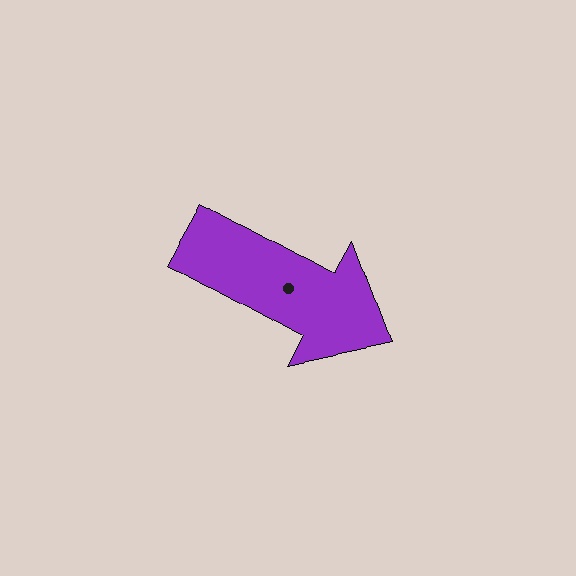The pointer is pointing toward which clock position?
Roughly 4 o'clock.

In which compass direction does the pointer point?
Southeast.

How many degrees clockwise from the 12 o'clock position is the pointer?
Approximately 119 degrees.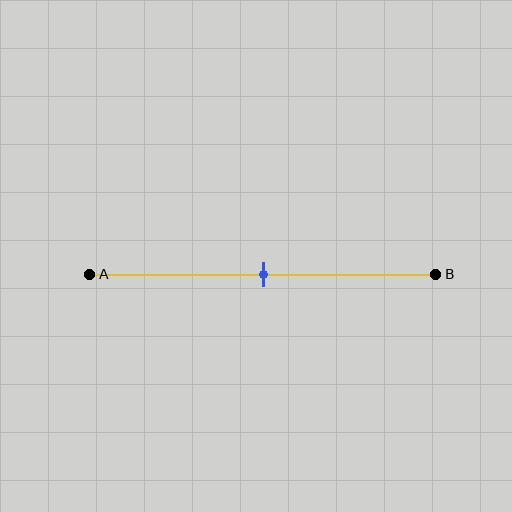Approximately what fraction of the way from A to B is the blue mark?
The blue mark is approximately 50% of the way from A to B.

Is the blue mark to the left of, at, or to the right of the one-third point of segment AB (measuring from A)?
The blue mark is to the right of the one-third point of segment AB.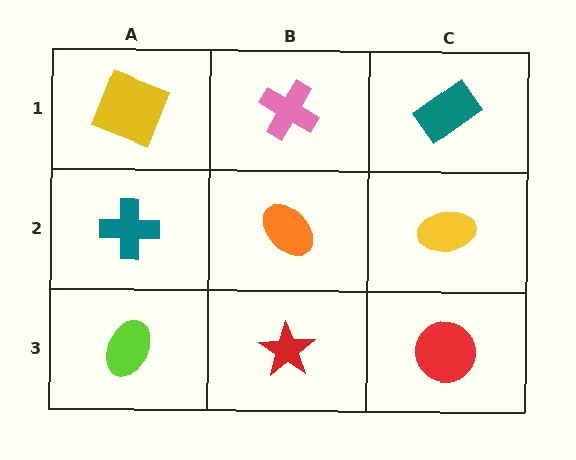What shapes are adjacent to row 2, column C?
A teal rectangle (row 1, column C), a red circle (row 3, column C), an orange ellipse (row 2, column B).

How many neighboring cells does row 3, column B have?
3.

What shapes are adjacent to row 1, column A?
A teal cross (row 2, column A), a pink cross (row 1, column B).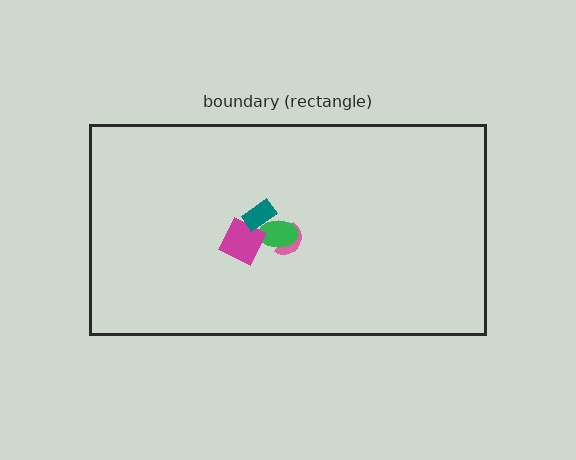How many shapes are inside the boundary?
4 inside, 0 outside.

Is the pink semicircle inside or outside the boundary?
Inside.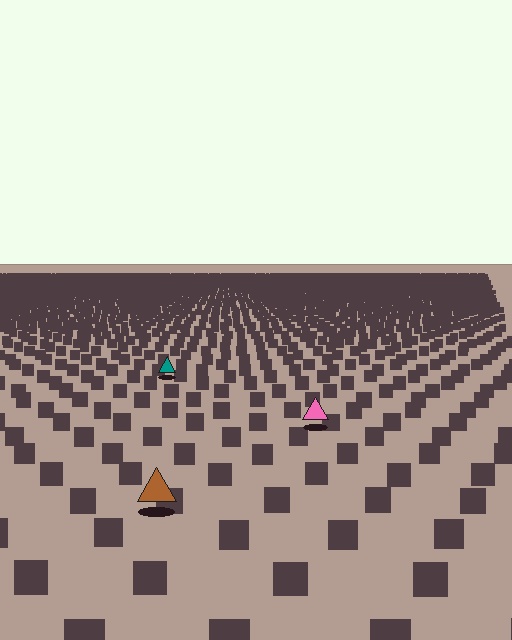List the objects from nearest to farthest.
From nearest to farthest: the brown triangle, the pink triangle, the teal triangle.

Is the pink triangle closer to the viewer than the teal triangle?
Yes. The pink triangle is closer — you can tell from the texture gradient: the ground texture is coarser near it.